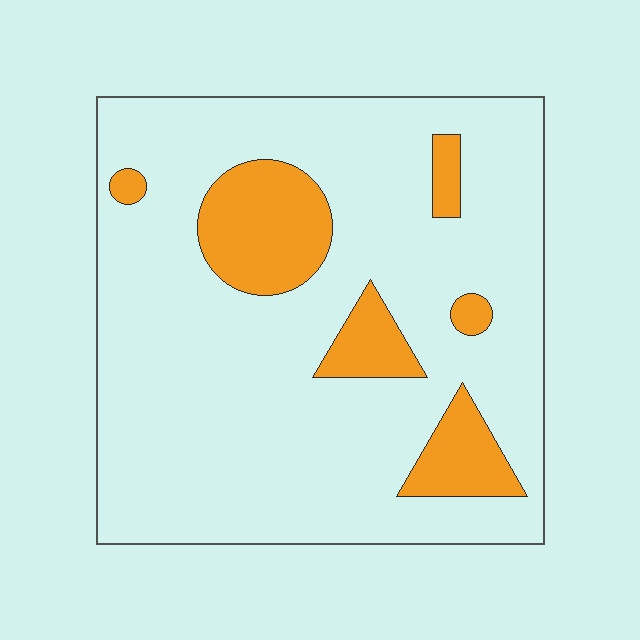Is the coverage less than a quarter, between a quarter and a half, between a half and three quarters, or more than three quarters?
Less than a quarter.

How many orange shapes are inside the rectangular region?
6.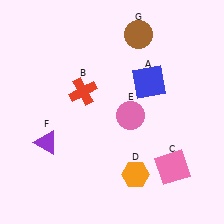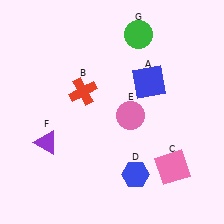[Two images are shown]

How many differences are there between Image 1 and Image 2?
There are 2 differences between the two images.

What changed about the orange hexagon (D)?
In Image 1, D is orange. In Image 2, it changed to blue.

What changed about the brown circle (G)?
In Image 1, G is brown. In Image 2, it changed to green.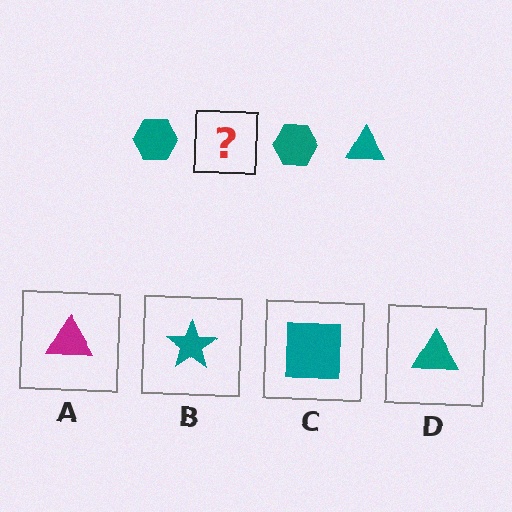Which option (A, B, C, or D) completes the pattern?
D.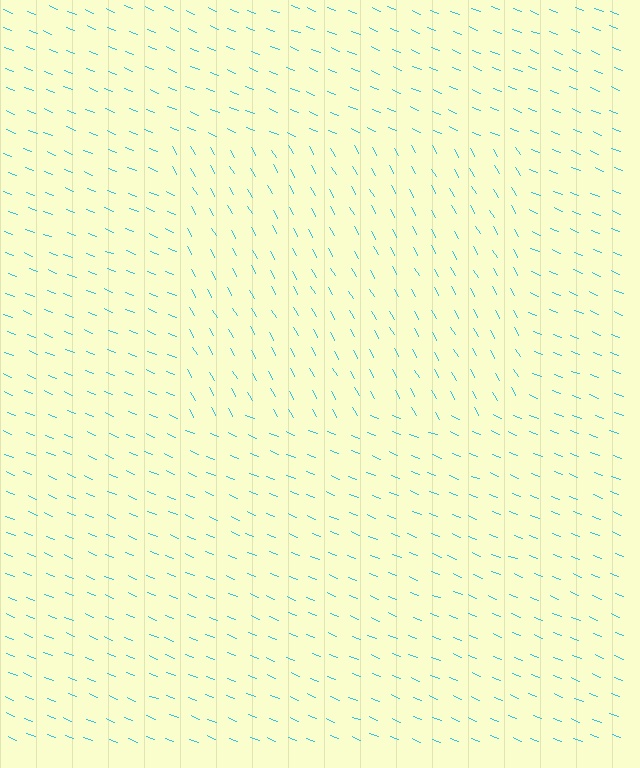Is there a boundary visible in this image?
Yes, there is a texture boundary formed by a change in line orientation.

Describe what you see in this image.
The image is filled with small cyan line segments. A rectangle region in the image has lines oriented differently from the surrounding lines, creating a visible texture boundary.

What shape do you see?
I see a rectangle.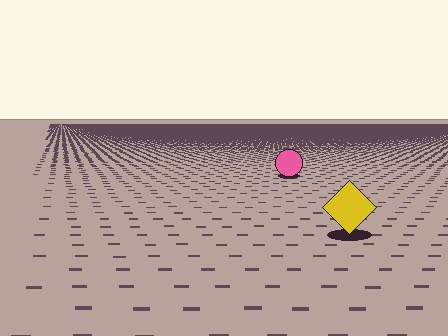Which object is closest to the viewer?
The yellow diamond is closest. The texture marks near it are larger and more spread out.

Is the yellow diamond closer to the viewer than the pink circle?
Yes. The yellow diamond is closer — you can tell from the texture gradient: the ground texture is coarser near it.